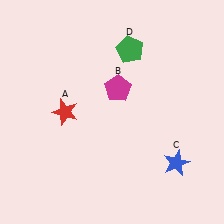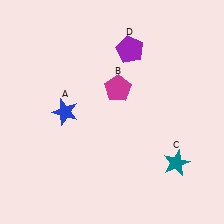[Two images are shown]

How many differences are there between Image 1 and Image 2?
There are 3 differences between the two images.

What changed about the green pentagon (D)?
In Image 1, D is green. In Image 2, it changed to purple.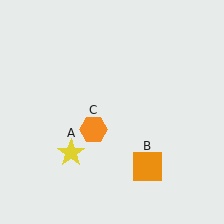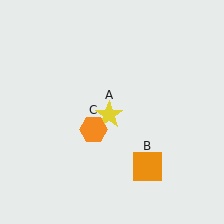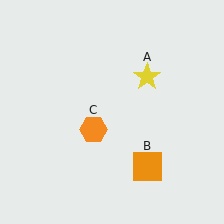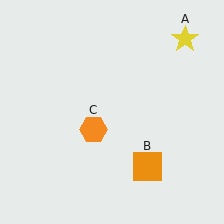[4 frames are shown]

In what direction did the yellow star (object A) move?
The yellow star (object A) moved up and to the right.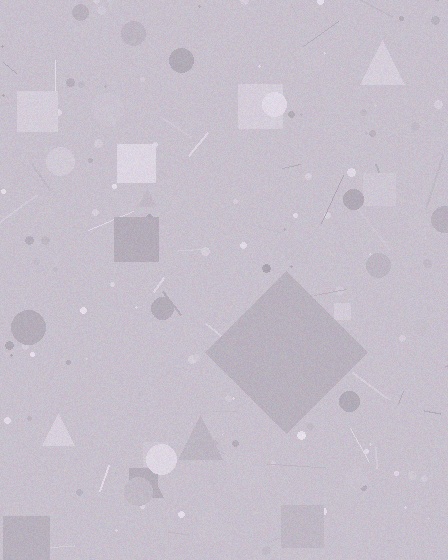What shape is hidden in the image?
A diamond is hidden in the image.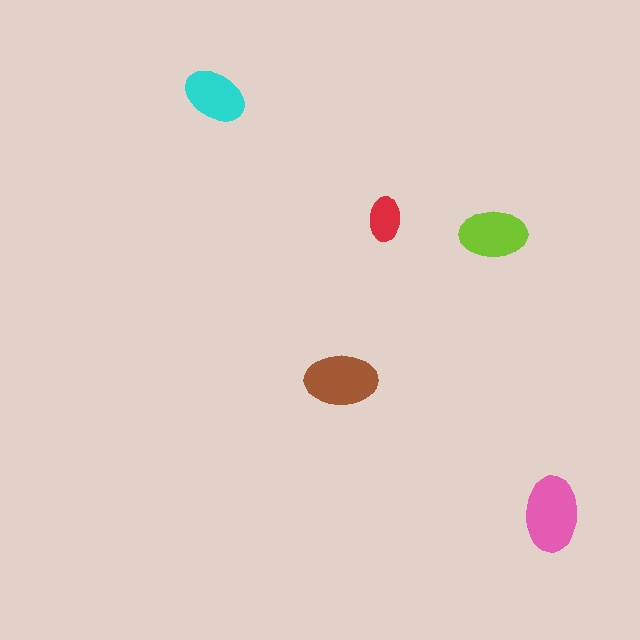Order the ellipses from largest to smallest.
the pink one, the brown one, the lime one, the cyan one, the red one.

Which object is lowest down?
The pink ellipse is bottommost.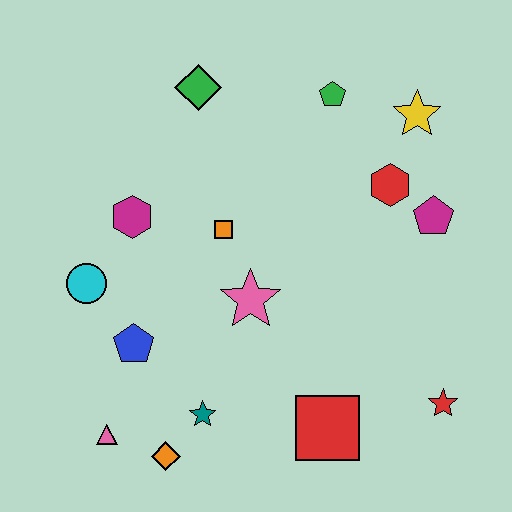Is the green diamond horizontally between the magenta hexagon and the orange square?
Yes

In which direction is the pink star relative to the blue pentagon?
The pink star is to the right of the blue pentagon.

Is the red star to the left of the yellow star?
No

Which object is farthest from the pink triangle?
The yellow star is farthest from the pink triangle.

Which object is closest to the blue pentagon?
The cyan circle is closest to the blue pentagon.